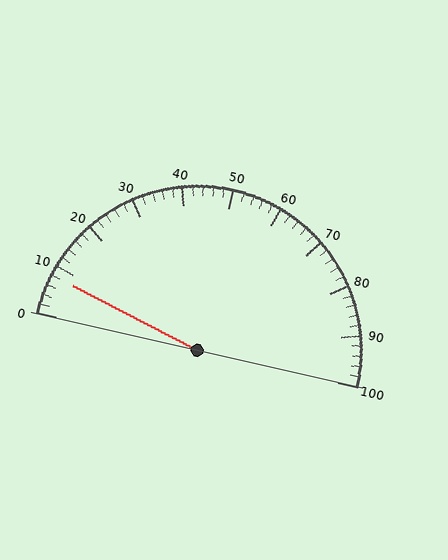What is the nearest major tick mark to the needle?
The nearest major tick mark is 10.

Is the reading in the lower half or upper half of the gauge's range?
The reading is in the lower half of the range (0 to 100).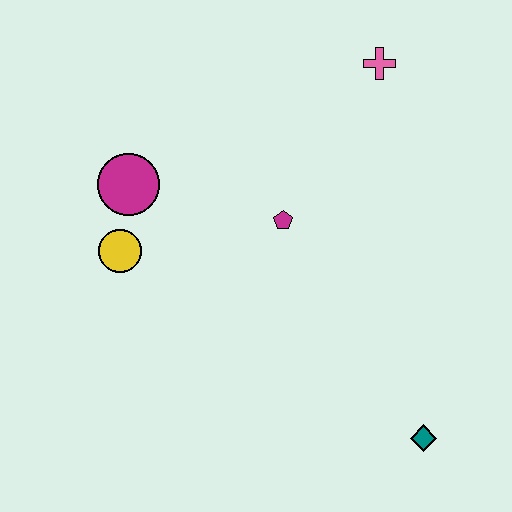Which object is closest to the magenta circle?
The yellow circle is closest to the magenta circle.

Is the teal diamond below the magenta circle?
Yes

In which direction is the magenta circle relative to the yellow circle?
The magenta circle is above the yellow circle.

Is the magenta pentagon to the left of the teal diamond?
Yes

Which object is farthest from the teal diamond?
The magenta circle is farthest from the teal diamond.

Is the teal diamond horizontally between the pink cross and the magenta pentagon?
No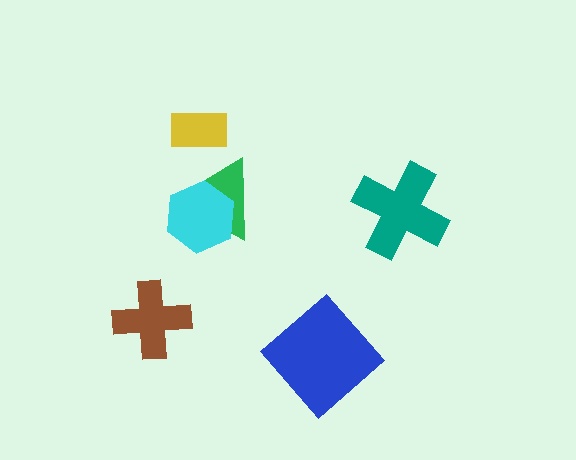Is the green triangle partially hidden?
Yes, it is partially covered by another shape.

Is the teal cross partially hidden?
No, no other shape covers it.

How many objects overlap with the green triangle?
1 object overlaps with the green triangle.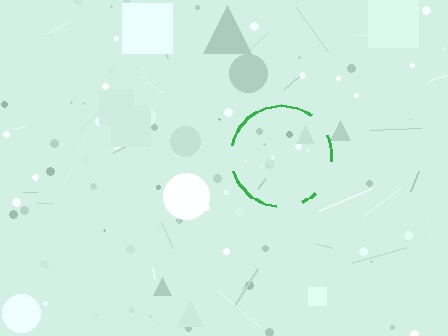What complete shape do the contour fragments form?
The contour fragments form a circle.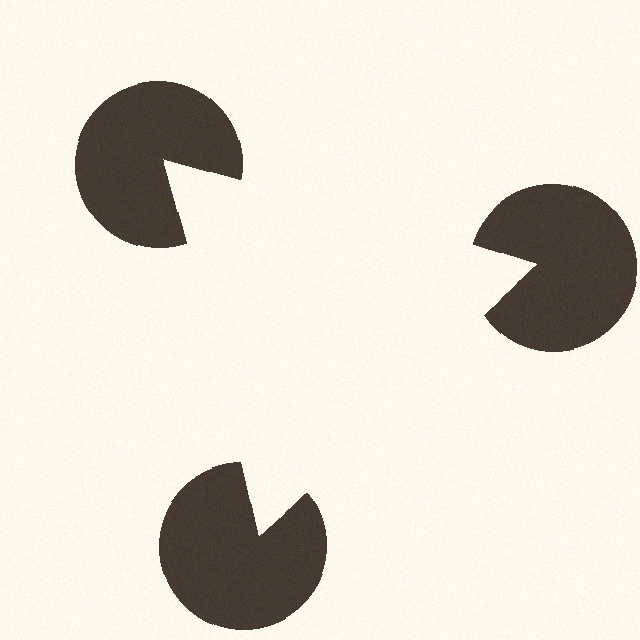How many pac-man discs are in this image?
There are 3 — one at each vertex of the illusory triangle.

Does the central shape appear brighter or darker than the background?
It typically appears slightly brighter than the background, even though no actual brightness change is drawn.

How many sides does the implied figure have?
3 sides.